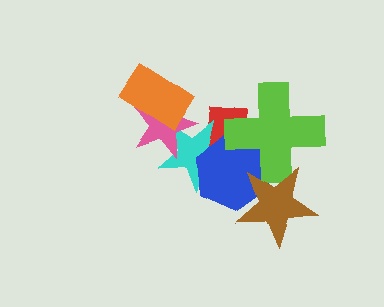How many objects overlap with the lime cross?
3 objects overlap with the lime cross.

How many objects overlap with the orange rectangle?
1 object overlaps with the orange rectangle.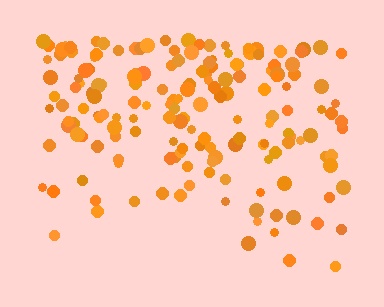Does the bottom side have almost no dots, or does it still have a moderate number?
Still a moderate number, just noticeably fewer than the top.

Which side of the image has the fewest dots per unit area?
The bottom.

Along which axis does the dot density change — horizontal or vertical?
Vertical.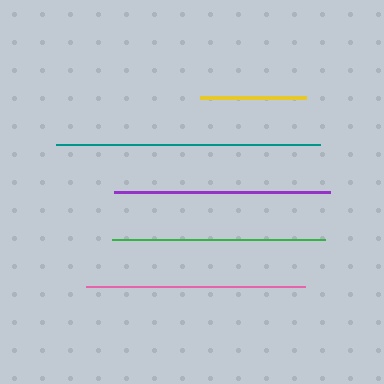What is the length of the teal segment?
The teal segment is approximately 263 pixels long.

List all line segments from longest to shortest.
From longest to shortest: teal, pink, purple, green, yellow.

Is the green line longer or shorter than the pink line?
The pink line is longer than the green line.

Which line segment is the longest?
The teal line is the longest at approximately 263 pixels.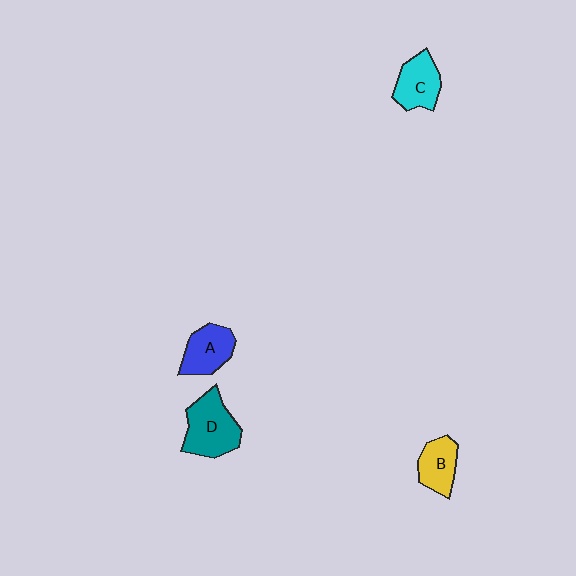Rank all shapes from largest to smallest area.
From largest to smallest: D (teal), C (cyan), A (blue), B (yellow).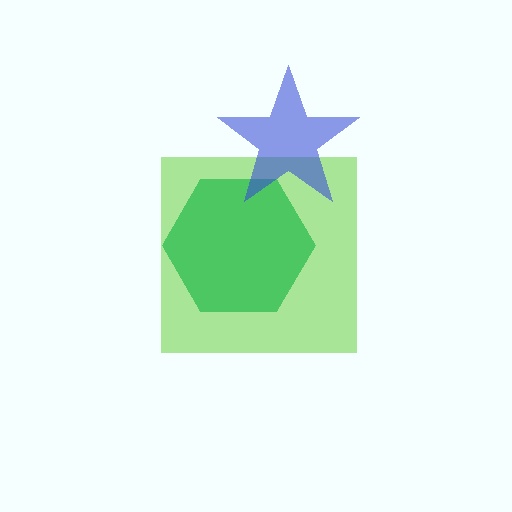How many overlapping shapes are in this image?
There are 3 overlapping shapes in the image.